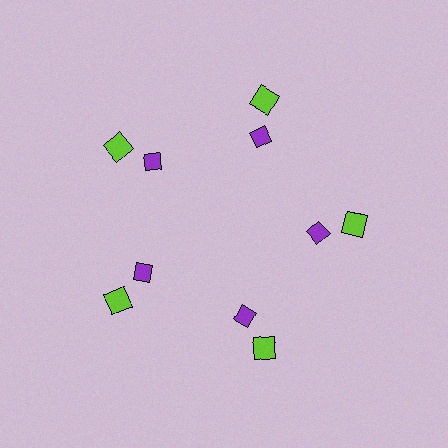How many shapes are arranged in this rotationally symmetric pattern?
There are 10 shapes, arranged in 5 groups of 2.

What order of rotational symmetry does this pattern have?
This pattern has 5-fold rotational symmetry.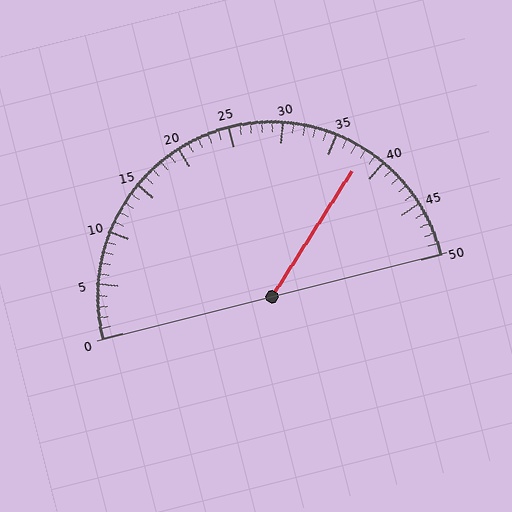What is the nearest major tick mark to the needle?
The nearest major tick mark is 40.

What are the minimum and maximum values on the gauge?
The gauge ranges from 0 to 50.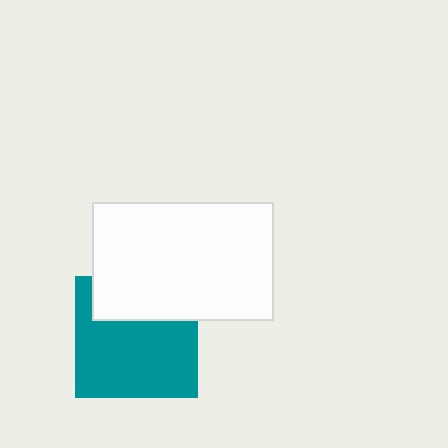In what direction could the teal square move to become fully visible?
The teal square could move down. That would shift it out from behind the white rectangle entirely.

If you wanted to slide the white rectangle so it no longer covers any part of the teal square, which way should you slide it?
Slide it up — that is the most direct way to separate the two shapes.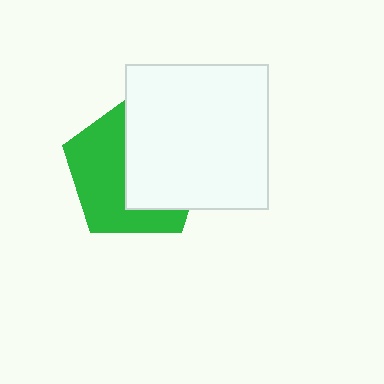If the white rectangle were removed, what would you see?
You would see the complete green pentagon.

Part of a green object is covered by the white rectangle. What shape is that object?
It is a pentagon.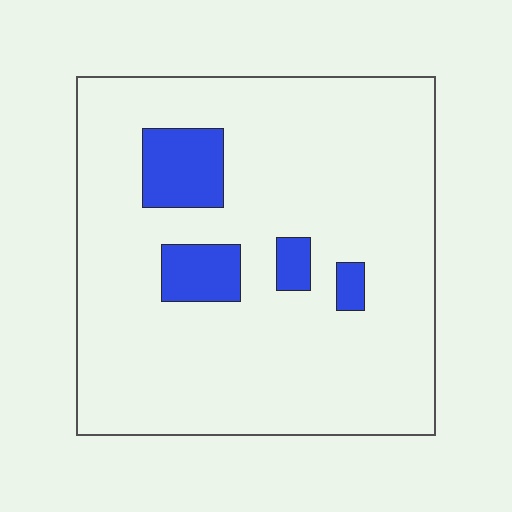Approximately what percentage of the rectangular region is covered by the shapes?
Approximately 10%.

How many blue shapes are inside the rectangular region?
4.